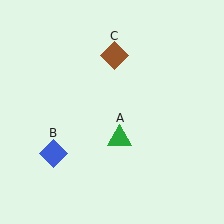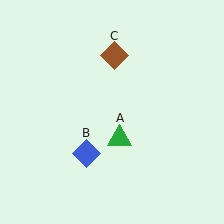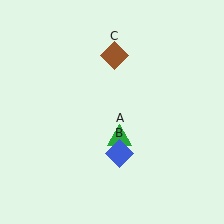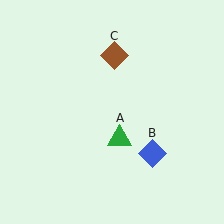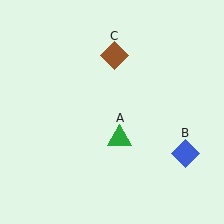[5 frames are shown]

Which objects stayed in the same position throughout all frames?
Green triangle (object A) and brown diamond (object C) remained stationary.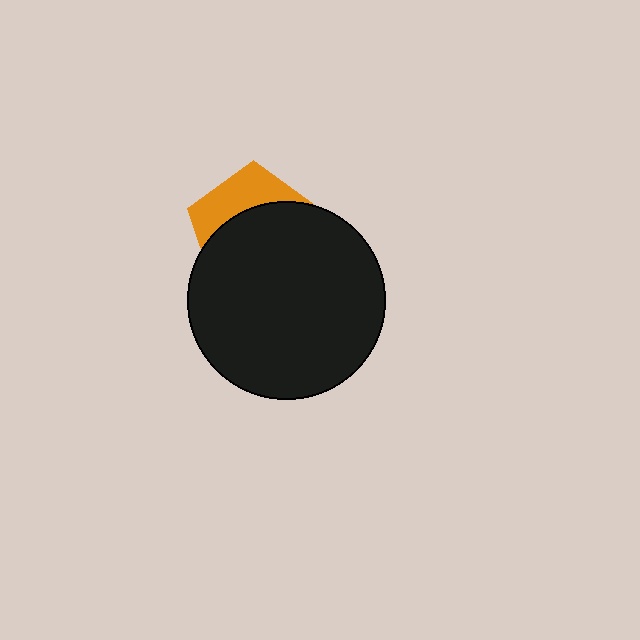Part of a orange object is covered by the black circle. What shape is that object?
It is a pentagon.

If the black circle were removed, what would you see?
You would see the complete orange pentagon.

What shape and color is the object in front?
The object in front is a black circle.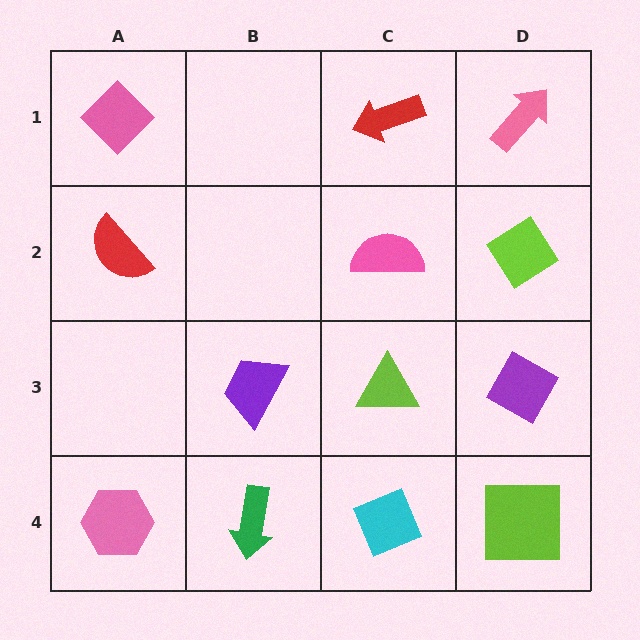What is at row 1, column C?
A red arrow.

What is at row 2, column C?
A pink semicircle.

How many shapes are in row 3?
3 shapes.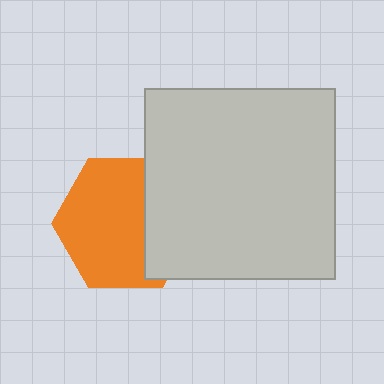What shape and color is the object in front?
The object in front is a light gray square.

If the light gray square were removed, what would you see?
You would see the complete orange hexagon.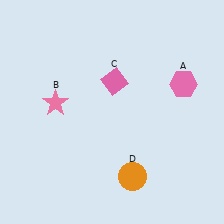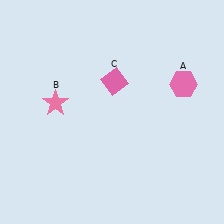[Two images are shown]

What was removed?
The orange circle (D) was removed in Image 2.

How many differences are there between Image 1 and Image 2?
There is 1 difference between the two images.